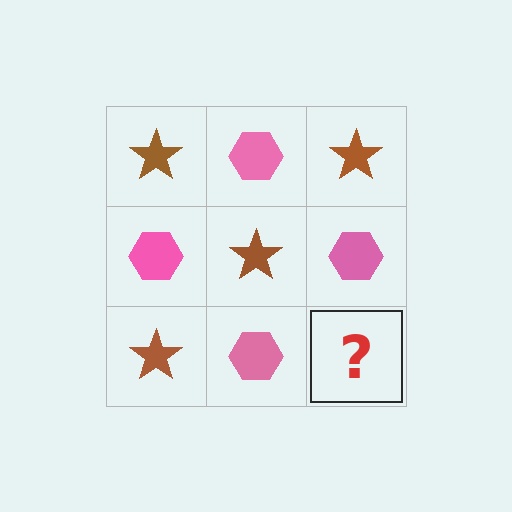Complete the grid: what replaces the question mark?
The question mark should be replaced with a brown star.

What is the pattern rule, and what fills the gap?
The rule is that it alternates brown star and pink hexagon in a checkerboard pattern. The gap should be filled with a brown star.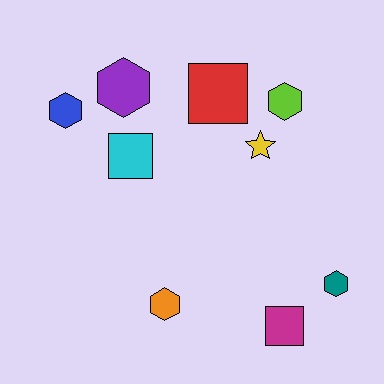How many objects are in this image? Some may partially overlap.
There are 9 objects.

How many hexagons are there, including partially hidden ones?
There are 5 hexagons.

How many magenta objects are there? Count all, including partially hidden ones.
There is 1 magenta object.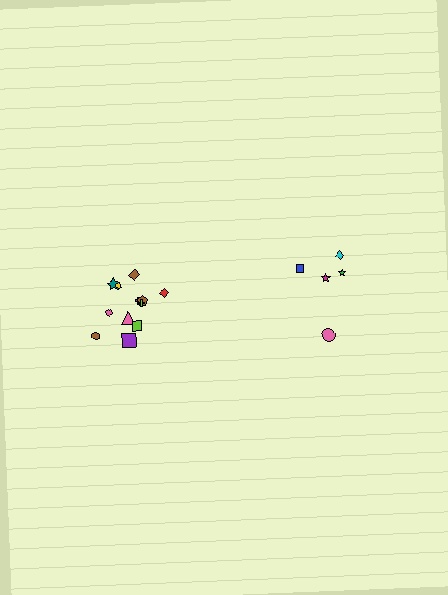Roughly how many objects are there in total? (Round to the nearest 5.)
Roughly 15 objects in total.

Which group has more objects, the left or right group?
The left group.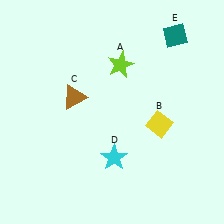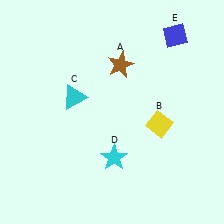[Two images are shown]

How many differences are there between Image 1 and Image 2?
There are 3 differences between the two images.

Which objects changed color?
A changed from lime to brown. C changed from brown to cyan. E changed from teal to blue.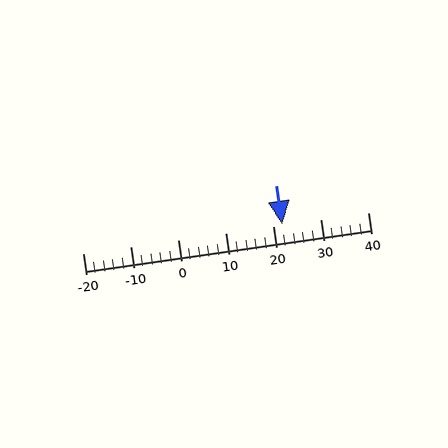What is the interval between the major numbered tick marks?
The major tick marks are spaced 10 units apart.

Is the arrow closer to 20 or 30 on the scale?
The arrow is closer to 20.